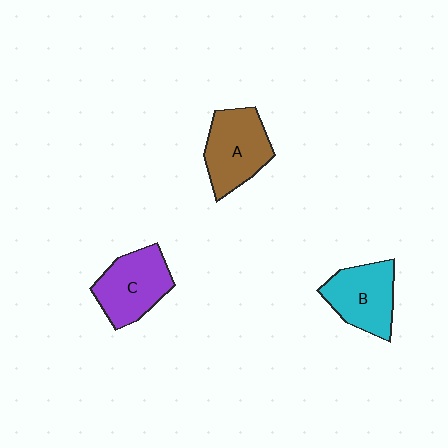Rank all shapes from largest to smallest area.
From largest to smallest: A (brown), C (purple), B (cyan).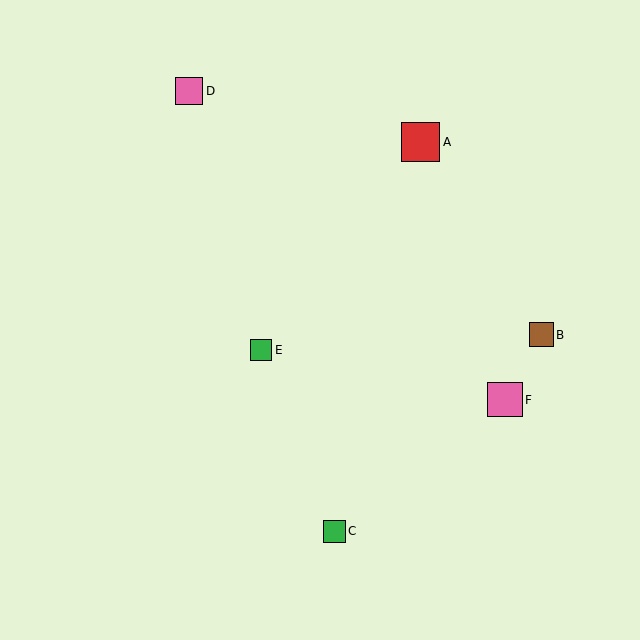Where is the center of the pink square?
The center of the pink square is at (505, 400).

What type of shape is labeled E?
Shape E is a green square.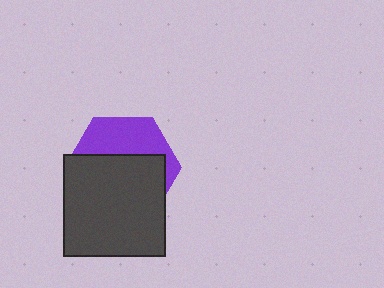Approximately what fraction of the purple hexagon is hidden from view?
Roughly 63% of the purple hexagon is hidden behind the dark gray square.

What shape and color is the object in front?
The object in front is a dark gray square.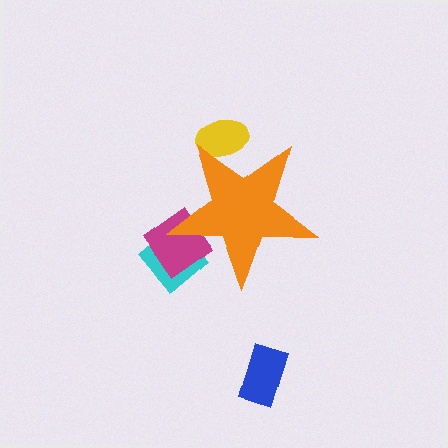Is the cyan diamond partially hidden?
Yes, the cyan diamond is partially hidden behind the orange star.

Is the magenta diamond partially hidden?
Yes, the magenta diamond is partially hidden behind the orange star.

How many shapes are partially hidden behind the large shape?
3 shapes are partially hidden.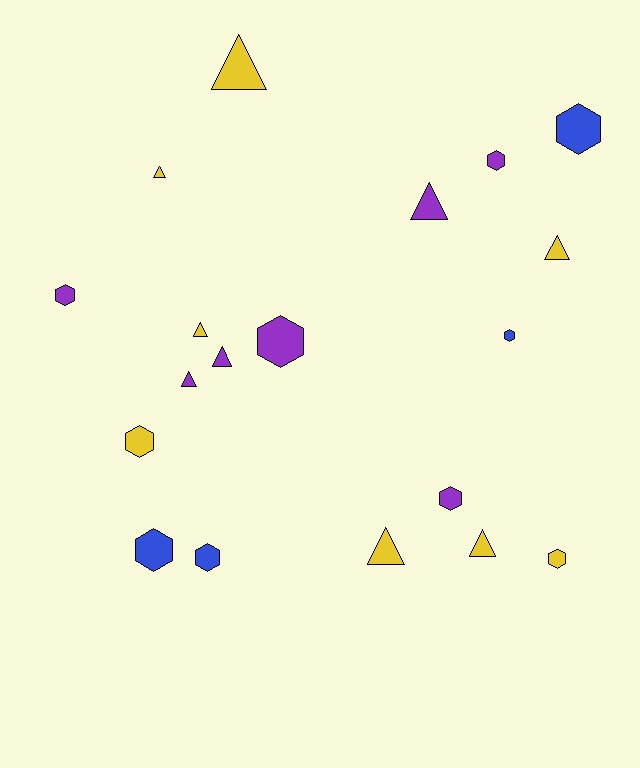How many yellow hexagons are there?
There are 2 yellow hexagons.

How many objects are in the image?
There are 19 objects.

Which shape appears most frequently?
Hexagon, with 10 objects.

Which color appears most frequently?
Yellow, with 8 objects.